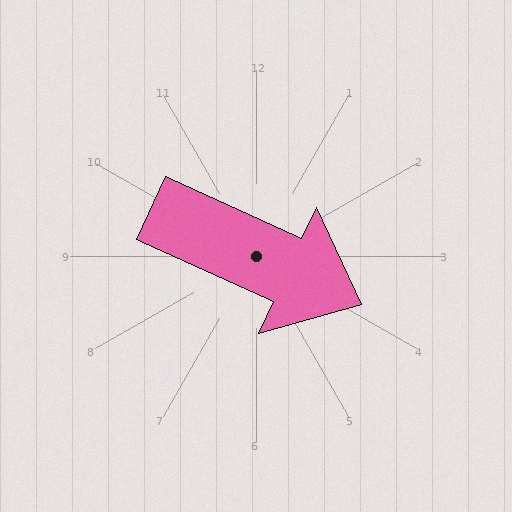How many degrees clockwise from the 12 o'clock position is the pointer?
Approximately 115 degrees.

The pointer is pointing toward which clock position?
Roughly 4 o'clock.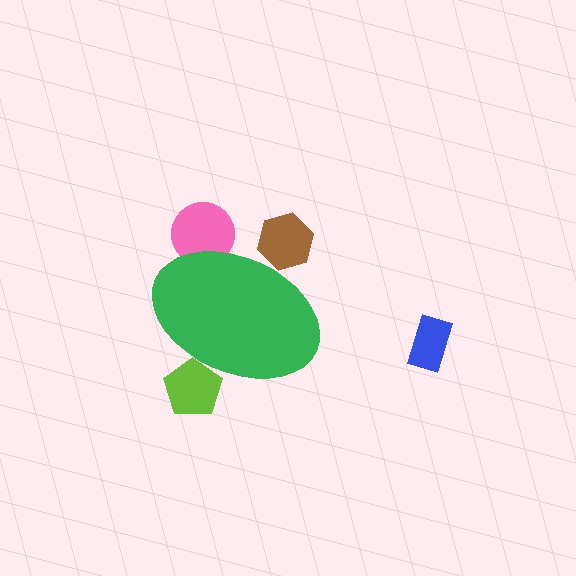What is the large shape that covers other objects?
A green ellipse.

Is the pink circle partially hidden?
Yes, the pink circle is partially hidden behind the green ellipse.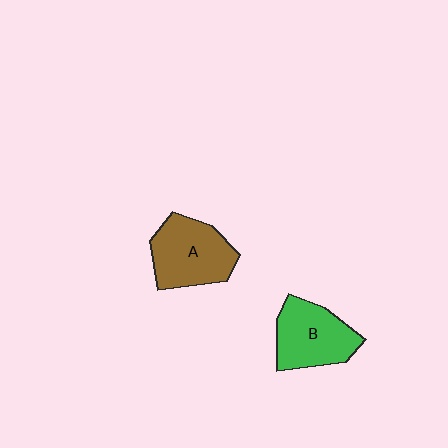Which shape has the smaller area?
Shape B (green).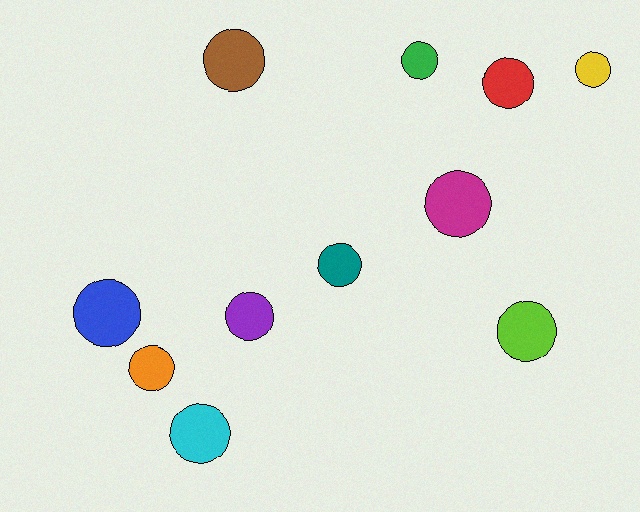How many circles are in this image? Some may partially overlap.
There are 11 circles.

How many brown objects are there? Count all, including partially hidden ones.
There is 1 brown object.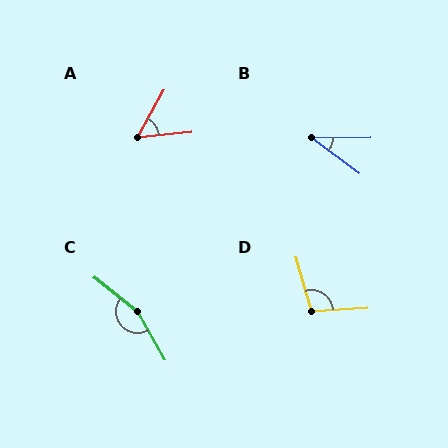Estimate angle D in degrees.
Approximately 102 degrees.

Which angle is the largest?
C, at approximately 158 degrees.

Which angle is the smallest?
B, at approximately 37 degrees.